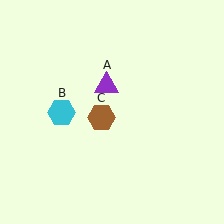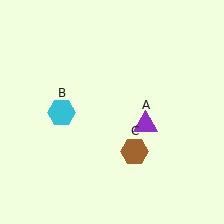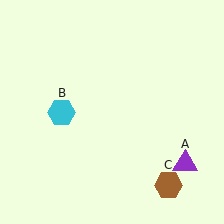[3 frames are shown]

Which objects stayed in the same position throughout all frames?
Cyan hexagon (object B) remained stationary.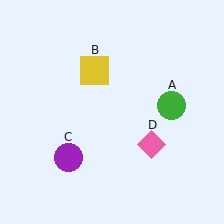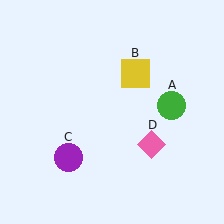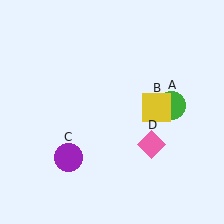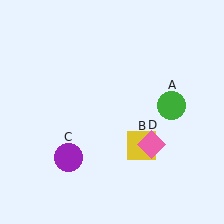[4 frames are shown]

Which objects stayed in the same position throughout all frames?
Green circle (object A) and purple circle (object C) and pink diamond (object D) remained stationary.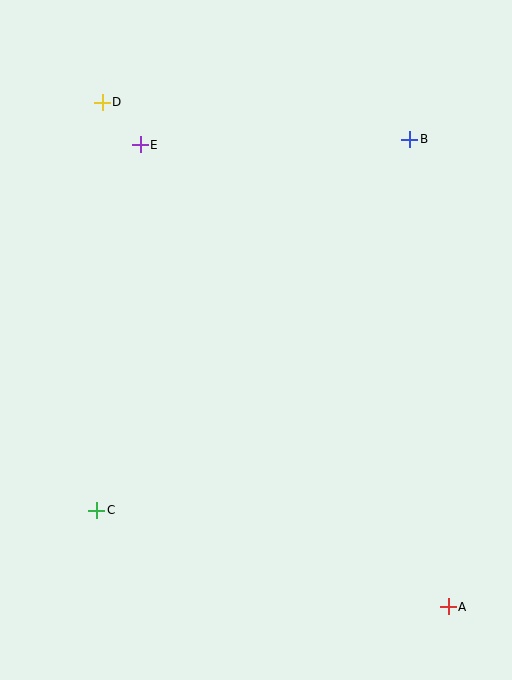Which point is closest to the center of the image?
Point E at (140, 145) is closest to the center.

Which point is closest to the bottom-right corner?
Point A is closest to the bottom-right corner.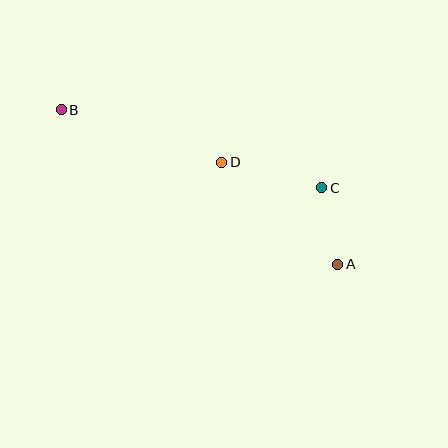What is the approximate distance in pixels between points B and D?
The distance between B and D is approximately 169 pixels.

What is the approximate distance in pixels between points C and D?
The distance between C and D is approximately 103 pixels.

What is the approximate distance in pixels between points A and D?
The distance between A and D is approximately 154 pixels.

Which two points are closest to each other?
Points A and C are closest to each other.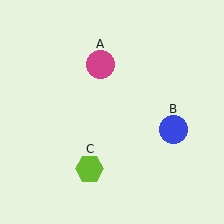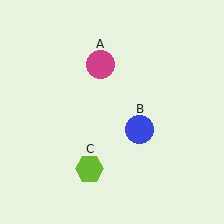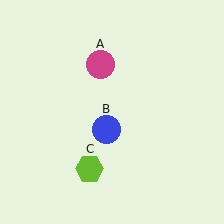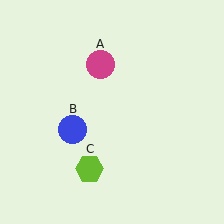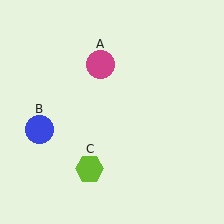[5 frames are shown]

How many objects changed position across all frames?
1 object changed position: blue circle (object B).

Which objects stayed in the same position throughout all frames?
Magenta circle (object A) and lime hexagon (object C) remained stationary.